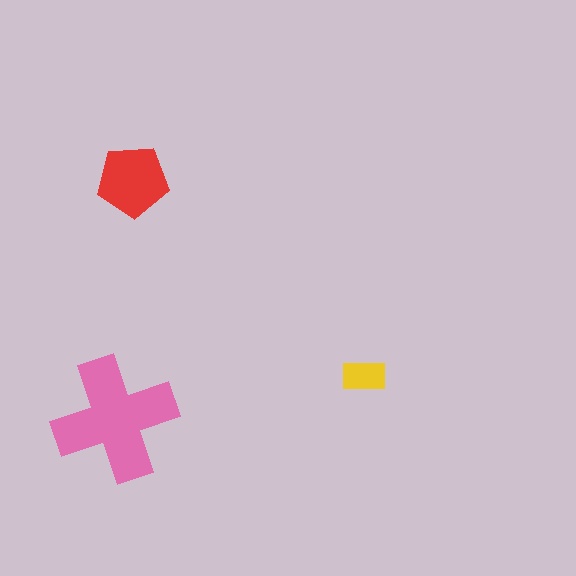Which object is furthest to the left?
The pink cross is leftmost.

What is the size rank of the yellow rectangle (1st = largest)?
3rd.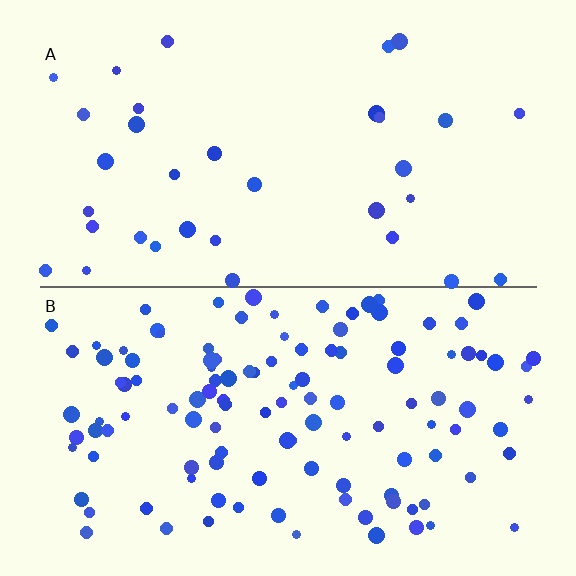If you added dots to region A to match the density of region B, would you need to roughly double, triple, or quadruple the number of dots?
Approximately quadruple.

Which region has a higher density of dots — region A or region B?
B (the bottom).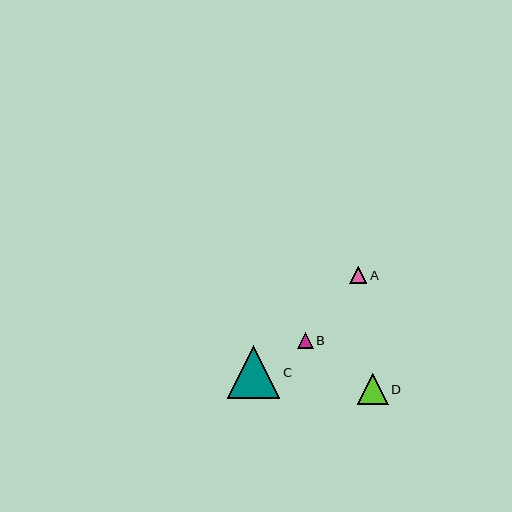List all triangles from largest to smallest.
From largest to smallest: C, D, A, B.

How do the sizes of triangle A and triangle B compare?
Triangle A and triangle B are approximately the same size.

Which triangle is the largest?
Triangle C is the largest with a size of approximately 52 pixels.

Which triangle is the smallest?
Triangle B is the smallest with a size of approximately 16 pixels.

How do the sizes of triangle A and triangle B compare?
Triangle A and triangle B are approximately the same size.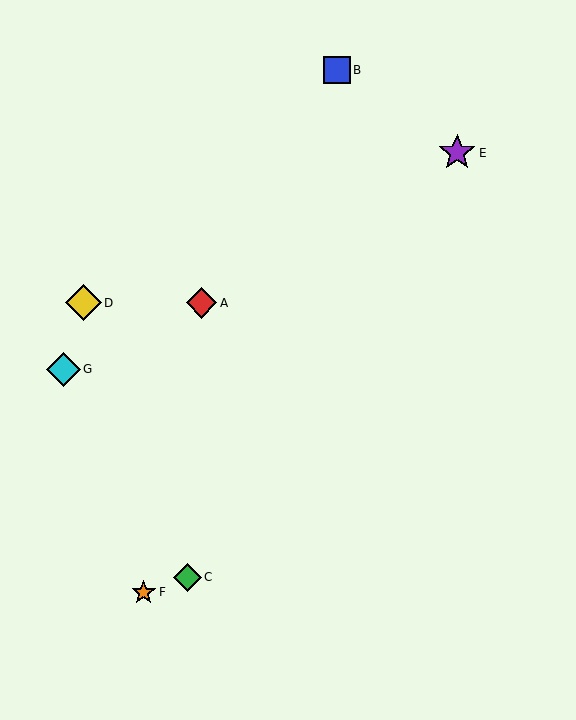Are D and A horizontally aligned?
Yes, both are at y≈303.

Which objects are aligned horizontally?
Objects A, D are aligned horizontally.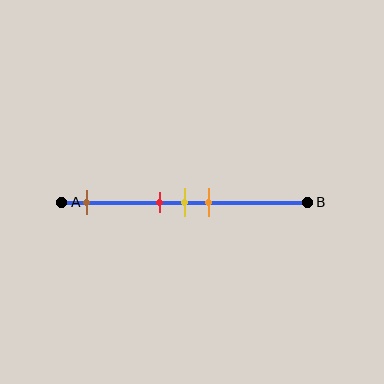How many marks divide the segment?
There are 4 marks dividing the segment.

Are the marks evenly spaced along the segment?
No, the marks are not evenly spaced.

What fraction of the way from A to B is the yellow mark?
The yellow mark is approximately 50% (0.5) of the way from A to B.